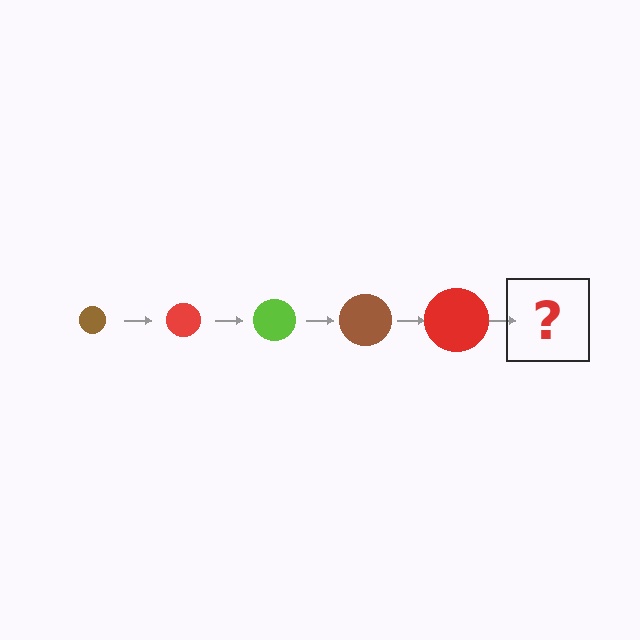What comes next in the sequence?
The next element should be a lime circle, larger than the previous one.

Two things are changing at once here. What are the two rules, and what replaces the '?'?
The two rules are that the circle grows larger each step and the color cycles through brown, red, and lime. The '?' should be a lime circle, larger than the previous one.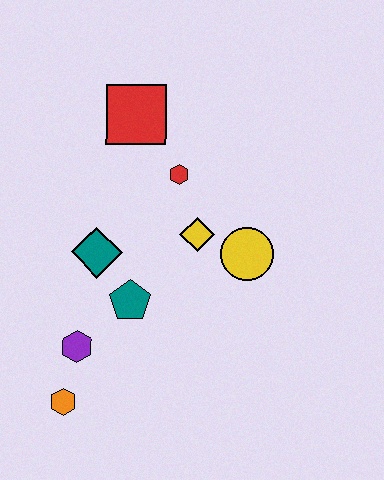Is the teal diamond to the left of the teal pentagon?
Yes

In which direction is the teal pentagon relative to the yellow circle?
The teal pentagon is to the left of the yellow circle.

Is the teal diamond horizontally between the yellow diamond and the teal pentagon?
No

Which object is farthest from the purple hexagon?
The red square is farthest from the purple hexagon.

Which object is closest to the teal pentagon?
The teal diamond is closest to the teal pentagon.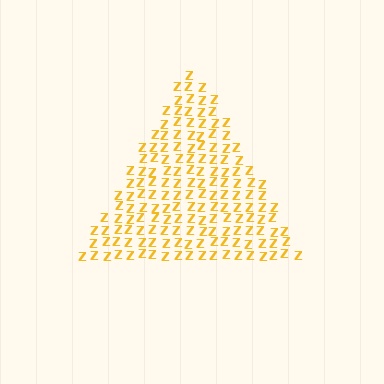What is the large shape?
The large shape is a triangle.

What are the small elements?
The small elements are letter Z's.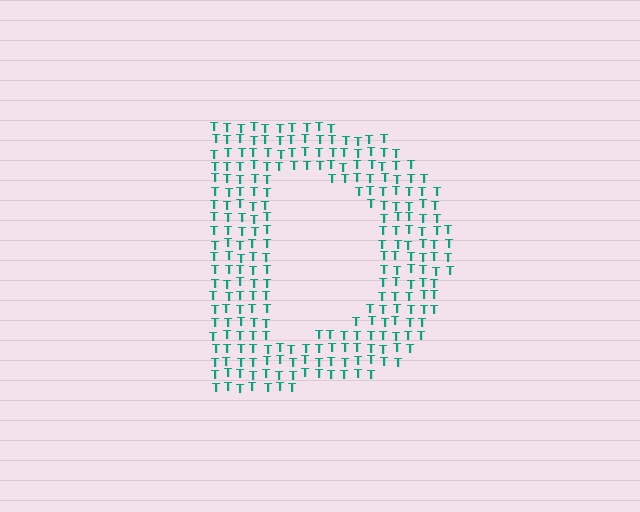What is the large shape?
The large shape is the letter D.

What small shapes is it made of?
It is made of small letter T's.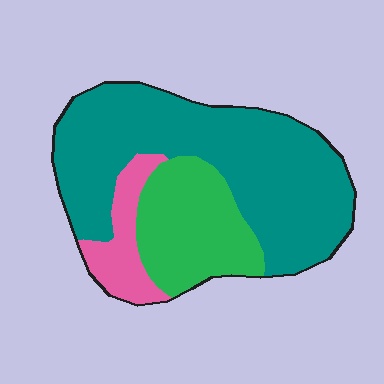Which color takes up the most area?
Teal, at roughly 65%.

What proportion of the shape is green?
Green takes up about one quarter (1/4) of the shape.